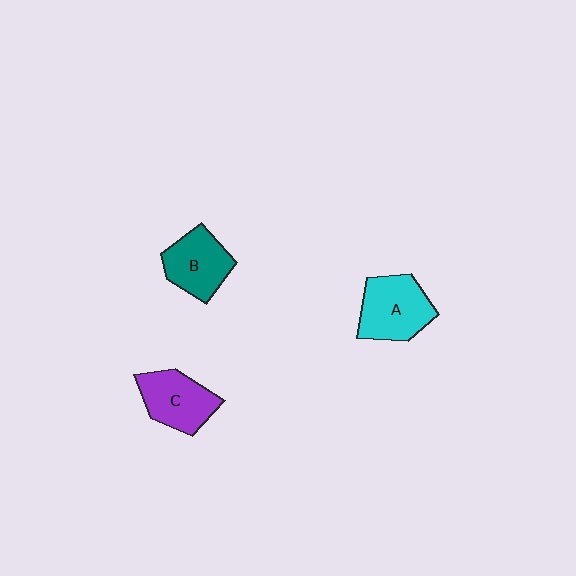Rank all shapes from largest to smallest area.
From largest to smallest: A (cyan), C (purple), B (teal).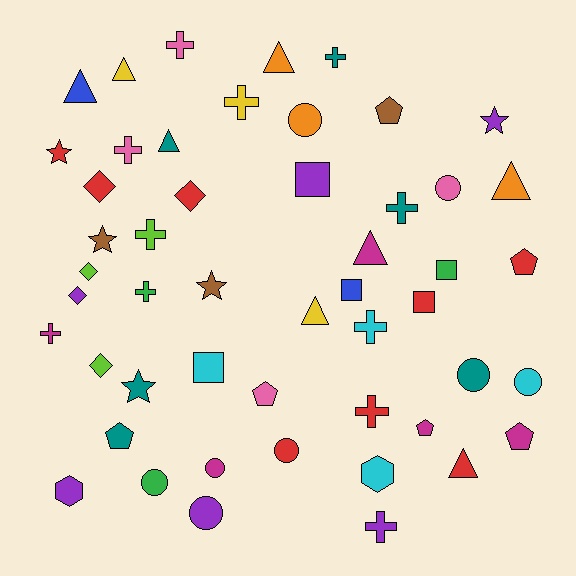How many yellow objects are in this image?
There are 3 yellow objects.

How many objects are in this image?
There are 50 objects.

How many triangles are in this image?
There are 8 triangles.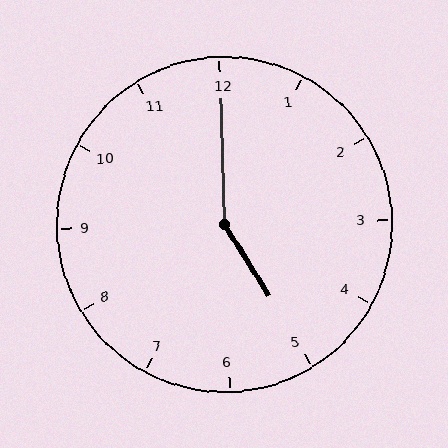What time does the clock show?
5:00.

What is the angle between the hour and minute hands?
Approximately 150 degrees.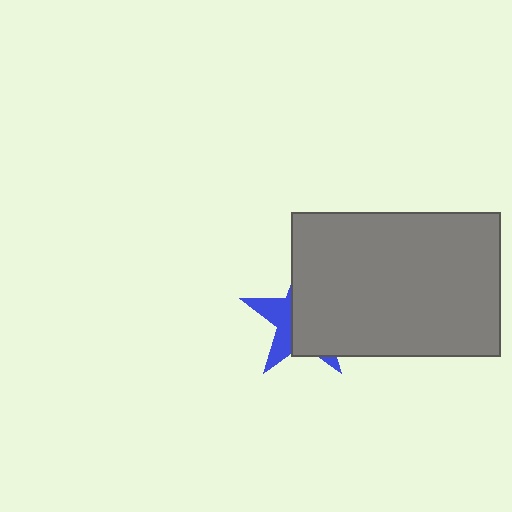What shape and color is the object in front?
The object in front is a gray rectangle.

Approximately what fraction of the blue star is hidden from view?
Roughly 64% of the blue star is hidden behind the gray rectangle.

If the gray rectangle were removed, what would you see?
You would see the complete blue star.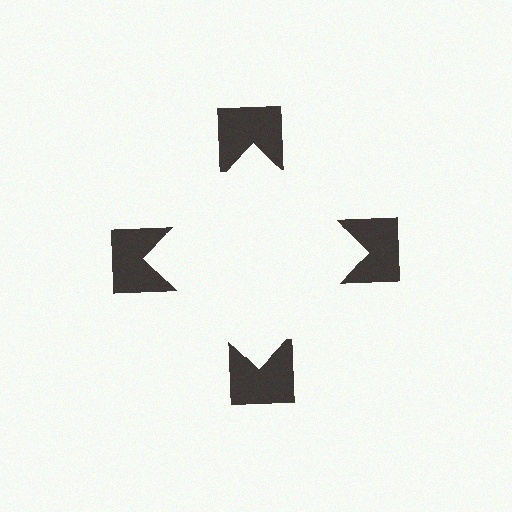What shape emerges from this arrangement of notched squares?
An illusory square — its edges are inferred from the aligned wedge cuts in the notched squares, not physically drawn.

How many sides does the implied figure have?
4 sides.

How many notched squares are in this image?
There are 4 — one at each vertex of the illusory square.